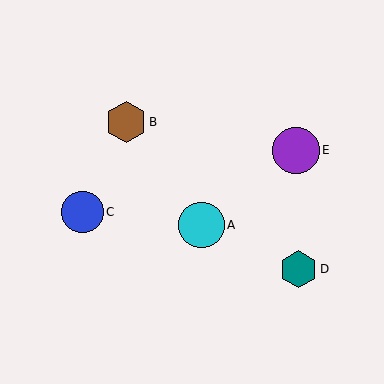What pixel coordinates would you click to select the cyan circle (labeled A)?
Click at (201, 225) to select the cyan circle A.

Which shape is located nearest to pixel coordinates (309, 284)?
The teal hexagon (labeled D) at (299, 269) is nearest to that location.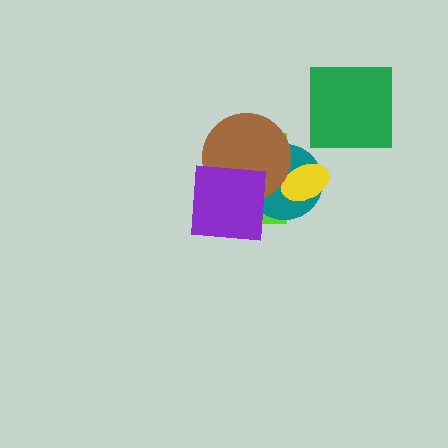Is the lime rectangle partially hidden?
Yes, it is partially covered by another shape.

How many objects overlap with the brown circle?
3 objects overlap with the brown circle.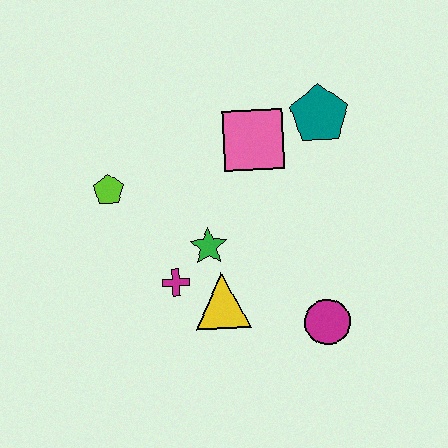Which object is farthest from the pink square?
The magenta circle is farthest from the pink square.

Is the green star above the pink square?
No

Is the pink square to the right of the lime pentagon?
Yes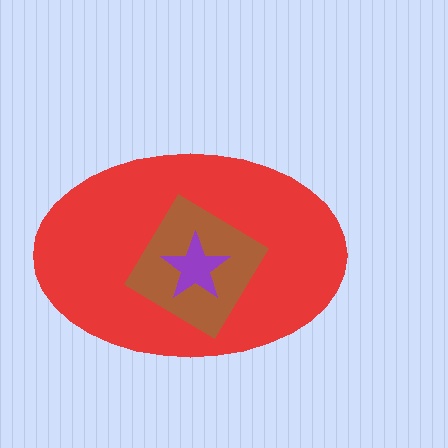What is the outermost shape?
The red ellipse.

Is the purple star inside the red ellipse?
Yes.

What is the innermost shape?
The purple star.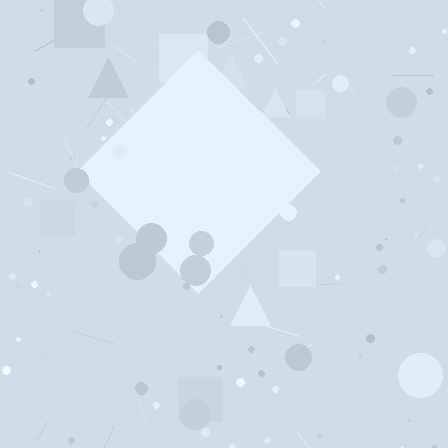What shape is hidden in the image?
A diamond is hidden in the image.